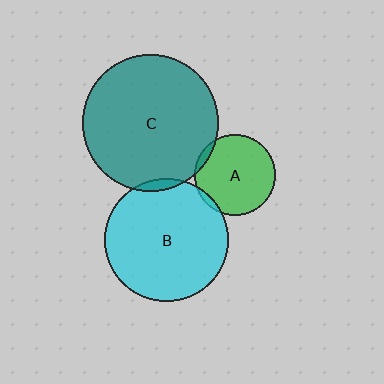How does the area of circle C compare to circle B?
Approximately 1.2 times.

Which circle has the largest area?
Circle C (teal).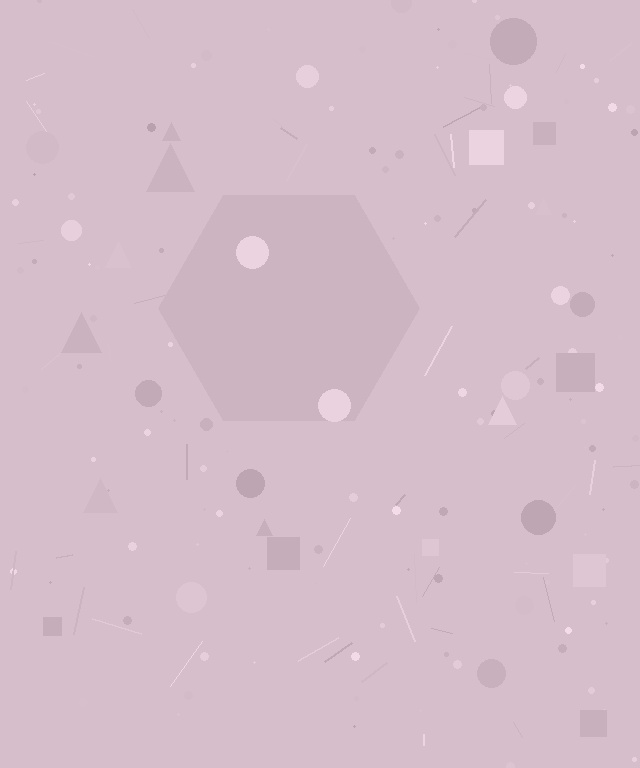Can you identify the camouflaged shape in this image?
The camouflaged shape is a hexagon.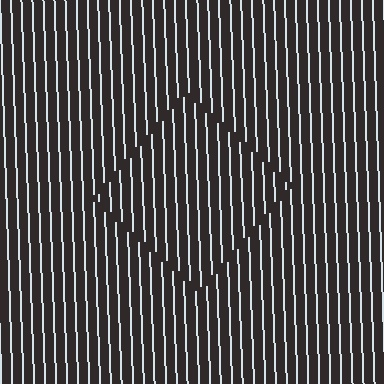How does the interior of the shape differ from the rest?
The interior of the shape contains the same grating, shifted by half a period — the contour is defined by the phase discontinuity where line-ends from the inner and outer gratings abut.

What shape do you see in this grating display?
An illusory square. The interior of the shape contains the same grating, shifted by half a period — the contour is defined by the phase discontinuity where line-ends from the inner and outer gratings abut.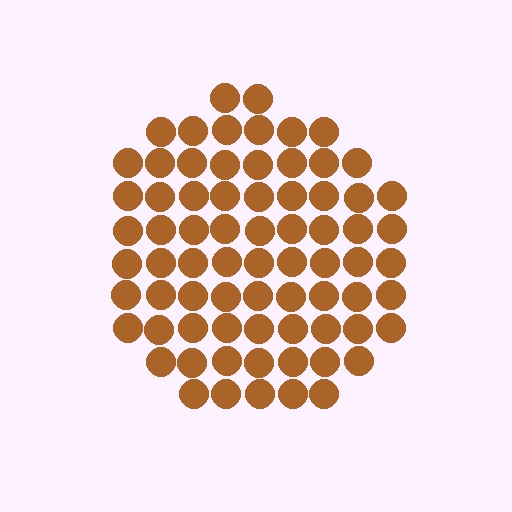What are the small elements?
The small elements are circles.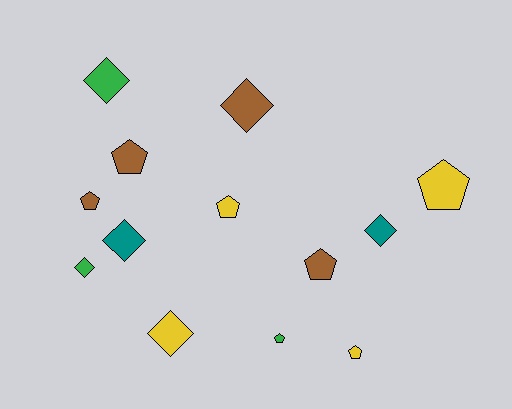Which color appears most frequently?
Yellow, with 4 objects.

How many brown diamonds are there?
There is 1 brown diamond.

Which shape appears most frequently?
Pentagon, with 7 objects.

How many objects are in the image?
There are 13 objects.